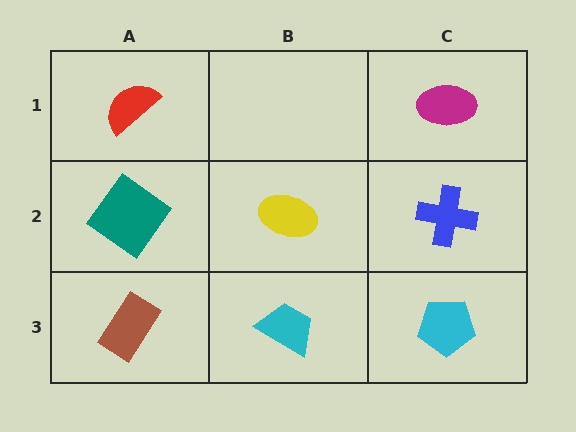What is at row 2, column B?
A yellow ellipse.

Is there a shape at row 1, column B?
No, that cell is empty.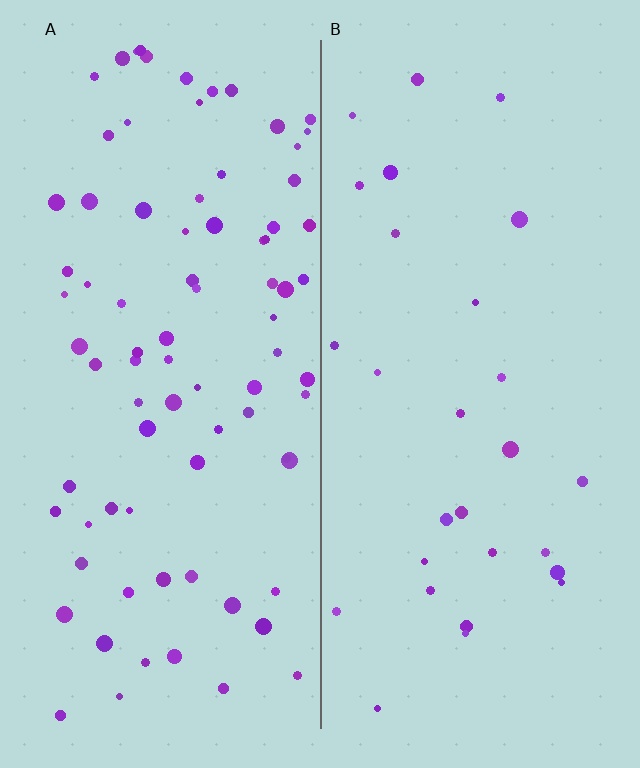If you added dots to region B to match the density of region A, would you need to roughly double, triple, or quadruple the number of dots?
Approximately triple.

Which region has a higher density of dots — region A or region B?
A (the left).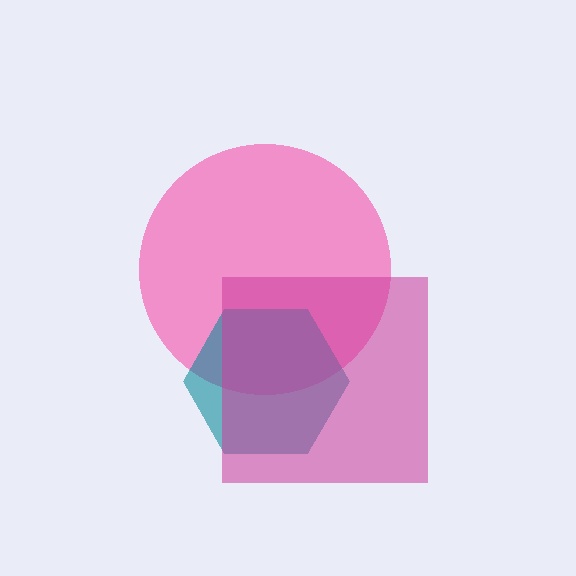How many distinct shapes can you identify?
There are 3 distinct shapes: a pink circle, a teal hexagon, a magenta square.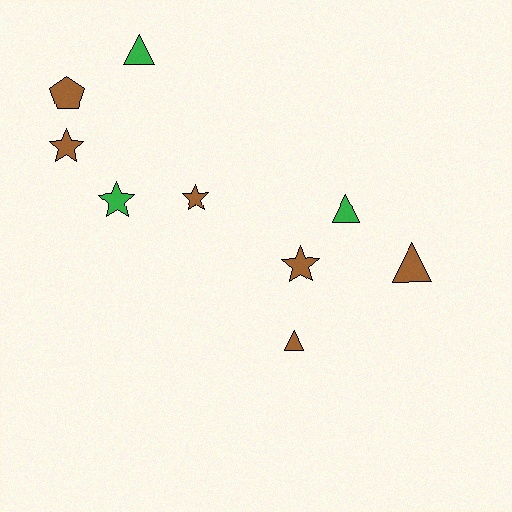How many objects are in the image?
There are 9 objects.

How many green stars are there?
There is 1 green star.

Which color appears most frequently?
Brown, with 6 objects.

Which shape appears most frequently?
Triangle, with 4 objects.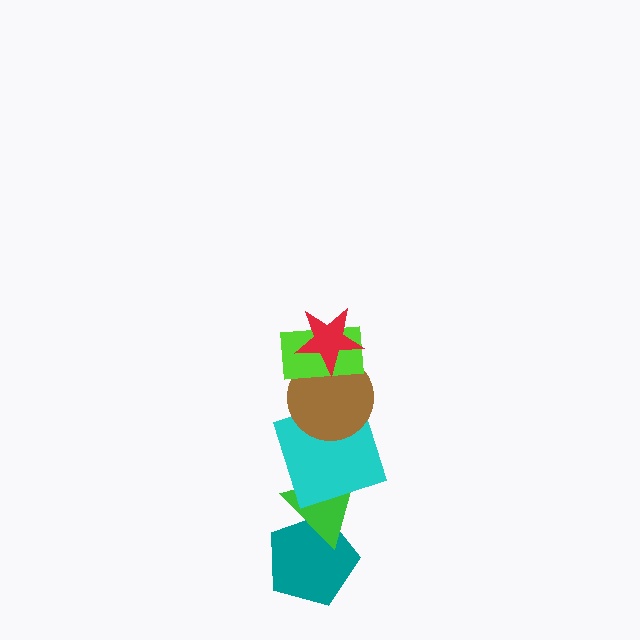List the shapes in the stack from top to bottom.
From top to bottom: the red star, the lime rectangle, the brown circle, the cyan square, the green triangle, the teal pentagon.